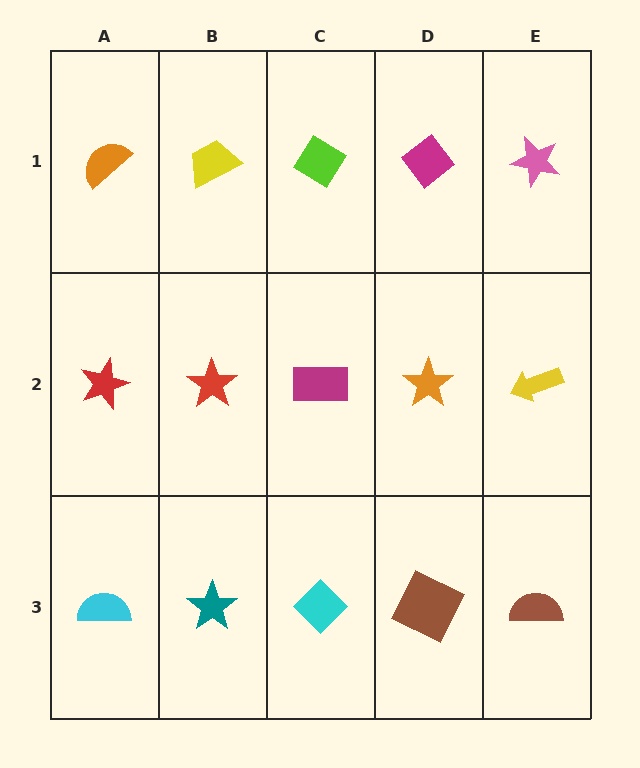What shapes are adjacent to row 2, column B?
A yellow trapezoid (row 1, column B), a teal star (row 3, column B), a red star (row 2, column A), a magenta rectangle (row 2, column C).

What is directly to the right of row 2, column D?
A yellow arrow.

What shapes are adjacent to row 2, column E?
A pink star (row 1, column E), a brown semicircle (row 3, column E), an orange star (row 2, column D).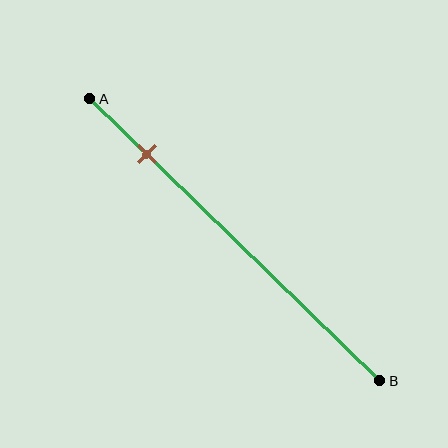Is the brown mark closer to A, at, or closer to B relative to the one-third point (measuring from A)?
The brown mark is closer to point A than the one-third point of segment AB.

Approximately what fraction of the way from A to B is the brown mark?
The brown mark is approximately 20% of the way from A to B.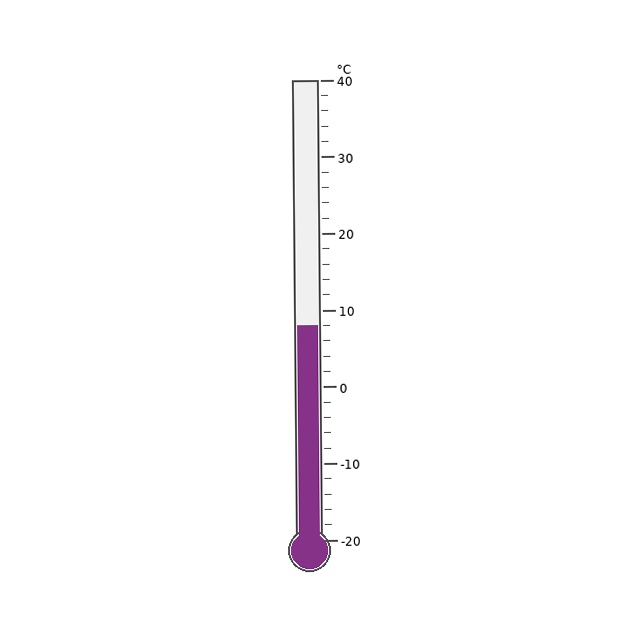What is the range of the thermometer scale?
The thermometer scale ranges from -20°C to 40°C.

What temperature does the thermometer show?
The thermometer shows approximately 8°C.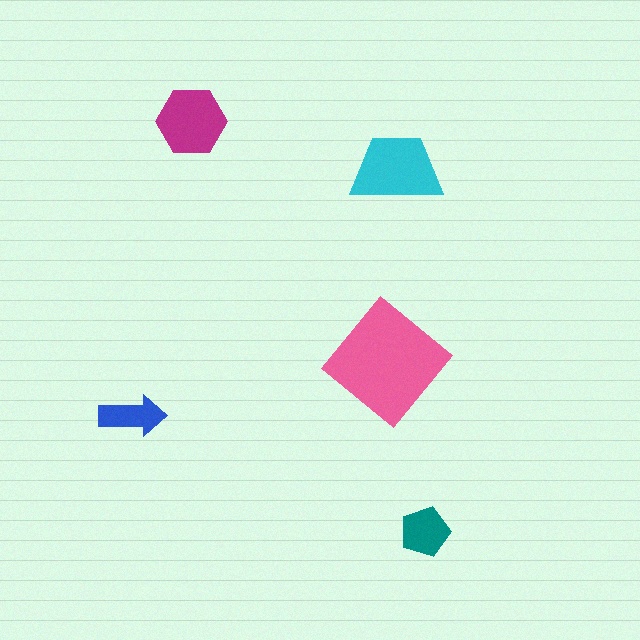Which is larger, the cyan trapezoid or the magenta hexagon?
The cyan trapezoid.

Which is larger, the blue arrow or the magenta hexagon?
The magenta hexagon.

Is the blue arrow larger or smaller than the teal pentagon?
Smaller.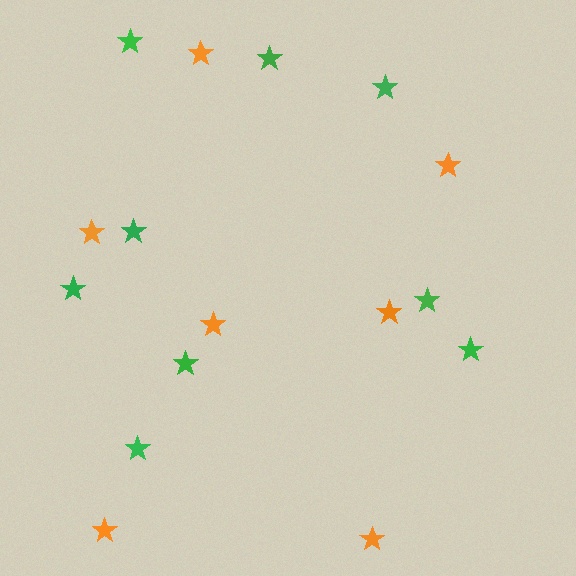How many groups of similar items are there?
There are 2 groups: one group of orange stars (7) and one group of green stars (9).